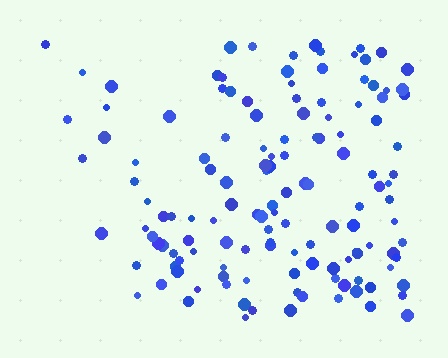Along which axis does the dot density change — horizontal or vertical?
Horizontal.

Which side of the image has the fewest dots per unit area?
The left.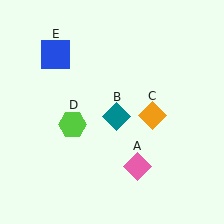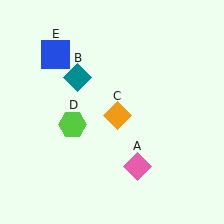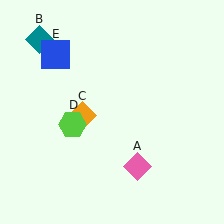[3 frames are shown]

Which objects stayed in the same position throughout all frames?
Pink diamond (object A) and lime hexagon (object D) and blue square (object E) remained stationary.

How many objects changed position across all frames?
2 objects changed position: teal diamond (object B), orange diamond (object C).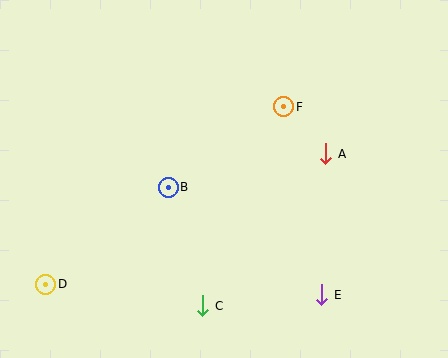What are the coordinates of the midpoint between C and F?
The midpoint between C and F is at (243, 206).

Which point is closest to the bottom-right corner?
Point E is closest to the bottom-right corner.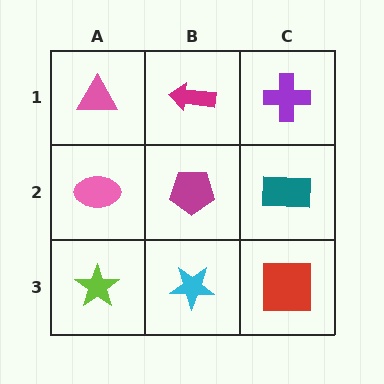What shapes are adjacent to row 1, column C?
A teal rectangle (row 2, column C), a magenta arrow (row 1, column B).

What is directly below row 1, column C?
A teal rectangle.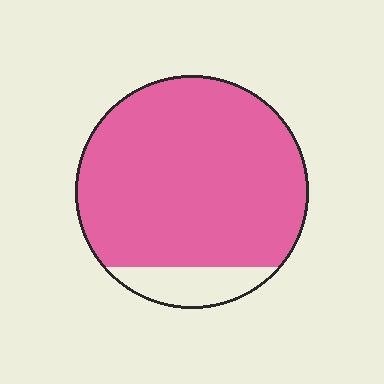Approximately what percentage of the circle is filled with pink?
Approximately 90%.